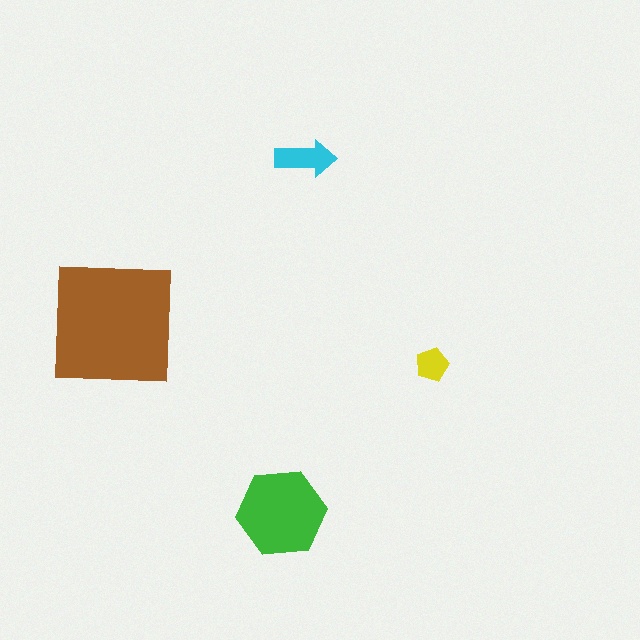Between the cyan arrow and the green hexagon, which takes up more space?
The green hexagon.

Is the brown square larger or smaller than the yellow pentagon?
Larger.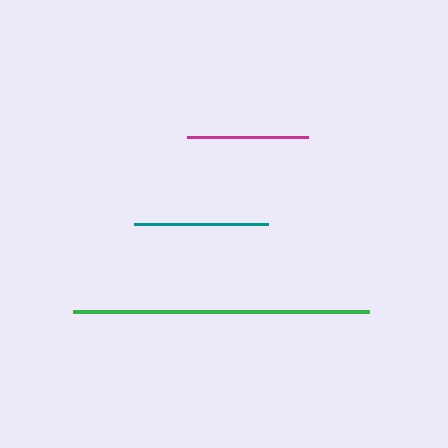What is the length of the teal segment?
The teal segment is approximately 134 pixels long.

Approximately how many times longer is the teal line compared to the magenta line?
The teal line is approximately 1.1 times the length of the magenta line.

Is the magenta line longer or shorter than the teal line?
The teal line is longer than the magenta line.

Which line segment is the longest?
The green line is the longest at approximately 295 pixels.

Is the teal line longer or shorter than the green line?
The green line is longer than the teal line.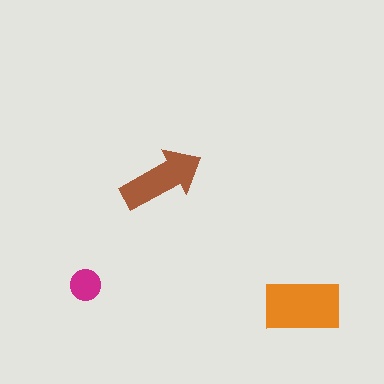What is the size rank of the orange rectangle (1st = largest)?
1st.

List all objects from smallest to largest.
The magenta circle, the brown arrow, the orange rectangle.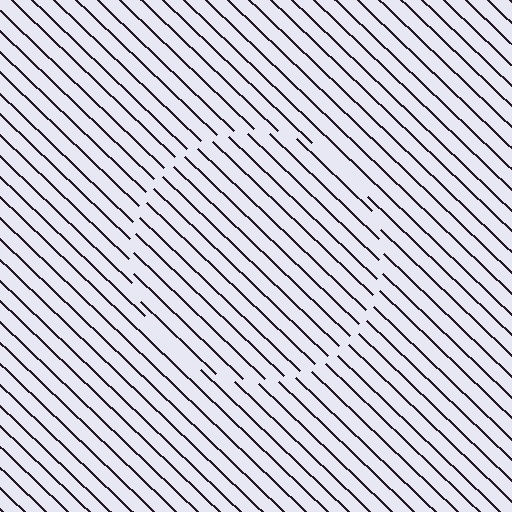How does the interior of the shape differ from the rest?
The interior of the shape contains the same grating, shifted by half a period — the contour is defined by the phase discontinuity where line-ends from the inner and outer gratings abut.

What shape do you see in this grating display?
An illusory circle. The interior of the shape contains the same grating, shifted by half a period — the contour is defined by the phase discontinuity where line-ends from the inner and outer gratings abut.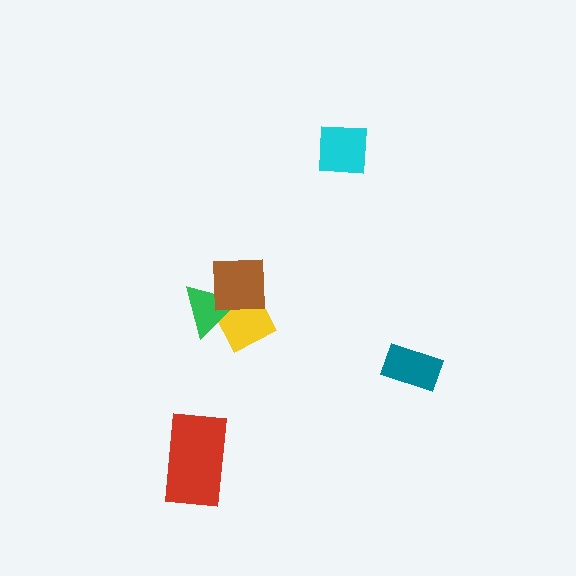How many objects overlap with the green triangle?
2 objects overlap with the green triangle.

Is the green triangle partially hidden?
Yes, it is partially covered by another shape.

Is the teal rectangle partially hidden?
No, no other shape covers it.